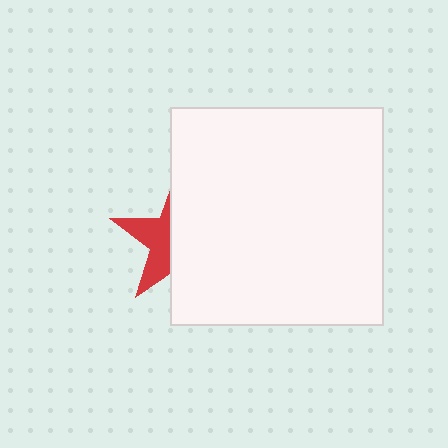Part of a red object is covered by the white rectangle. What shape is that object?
It is a star.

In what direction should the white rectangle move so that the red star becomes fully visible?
The white rectangle should move right. That is the shortest direction to clear the overlap and leave the red star fully visible.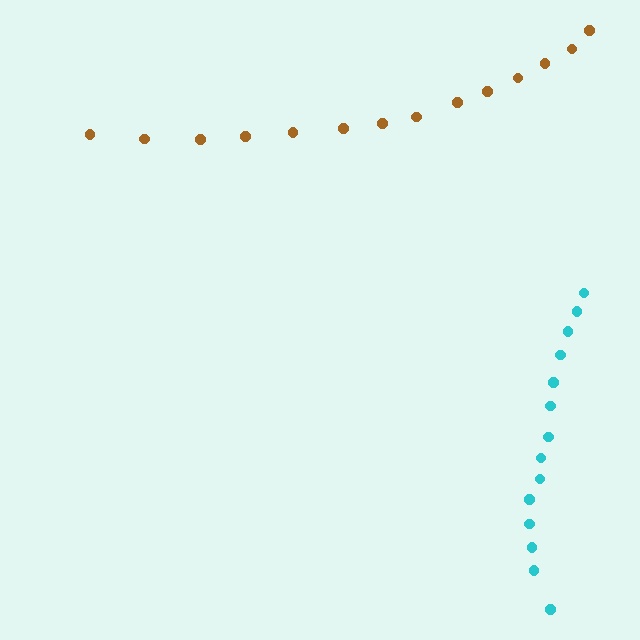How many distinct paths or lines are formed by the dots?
There are 2 distinct paths.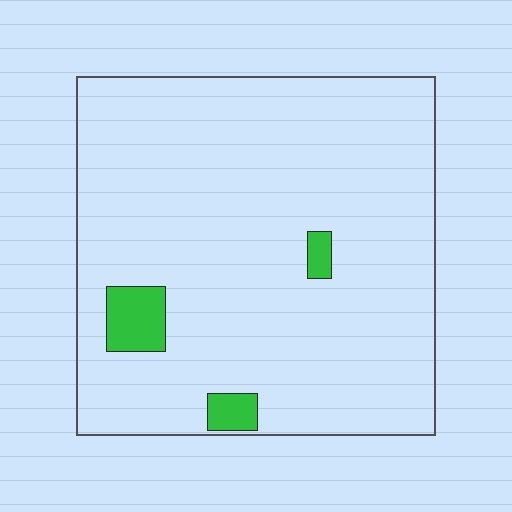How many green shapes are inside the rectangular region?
3.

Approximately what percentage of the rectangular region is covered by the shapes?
Approximately 5%.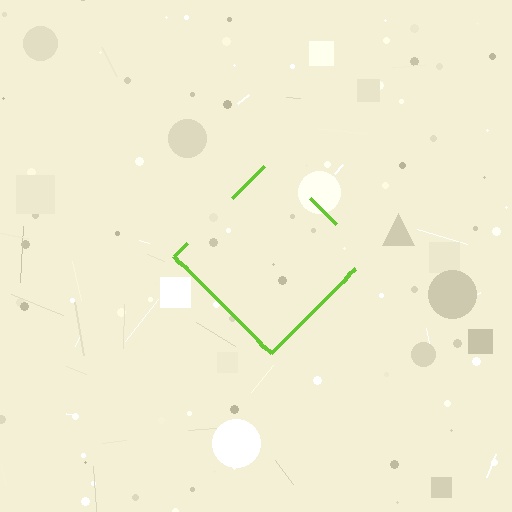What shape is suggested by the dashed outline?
The dashed outline suggests a diamond.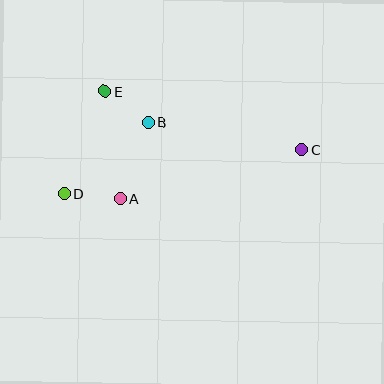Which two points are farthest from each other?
Points C and D are farthest from each other.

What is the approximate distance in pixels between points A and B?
The distance between A and B is approximately 82 pixels.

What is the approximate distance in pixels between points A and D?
The distance between A and D is approximately 56 pixels.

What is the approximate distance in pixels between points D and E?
The distance between D and E is approximately 110 pixels.